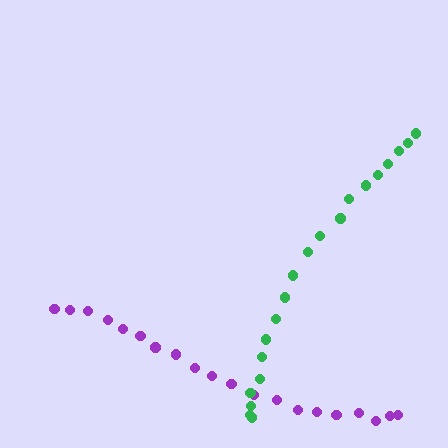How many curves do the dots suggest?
There are 2 distinct paths.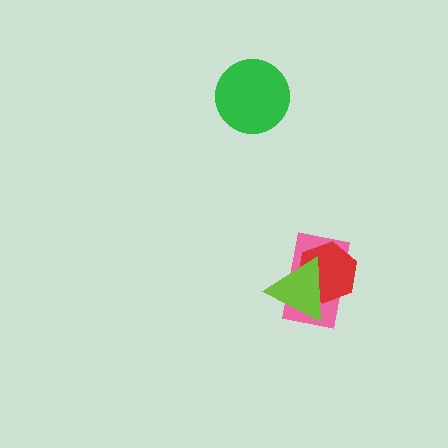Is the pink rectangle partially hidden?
Yes, it is partially covered by another shape.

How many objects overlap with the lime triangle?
2 objects overlap with the lime triangle.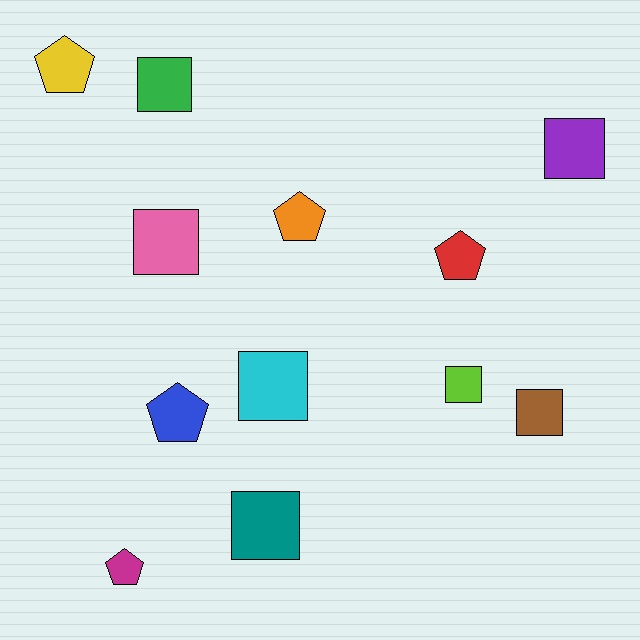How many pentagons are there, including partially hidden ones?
There are 5 pentagons.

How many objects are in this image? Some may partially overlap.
There are 12 objects.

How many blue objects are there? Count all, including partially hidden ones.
There is 1 blue object.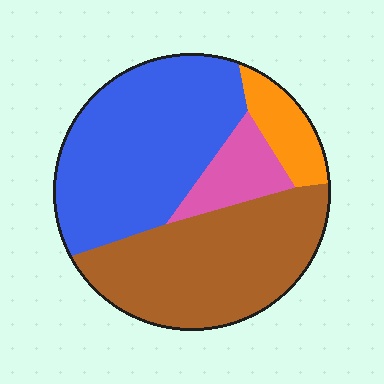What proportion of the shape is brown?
Brown covers about 40% of the shape.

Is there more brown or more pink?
Brown.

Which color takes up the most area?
Blue, at roughly 45%.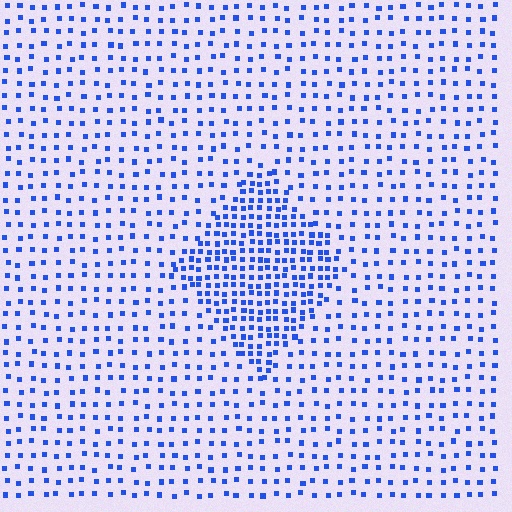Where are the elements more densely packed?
The elements are more densely packed inside the diamond boundary.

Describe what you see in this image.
The image contains small blue elements arranged at two different densities. A diamond-shaped region is visible where the elements are more densely packed than the surrounding area.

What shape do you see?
I see a diamond.